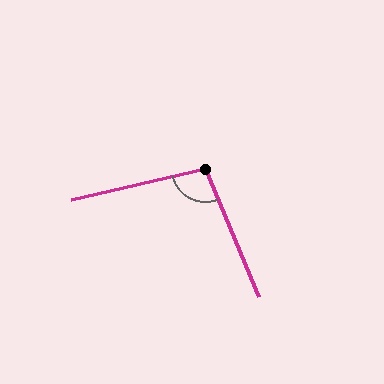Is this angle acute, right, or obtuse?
It is obtuse.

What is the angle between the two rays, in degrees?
Approximately 99 degrees.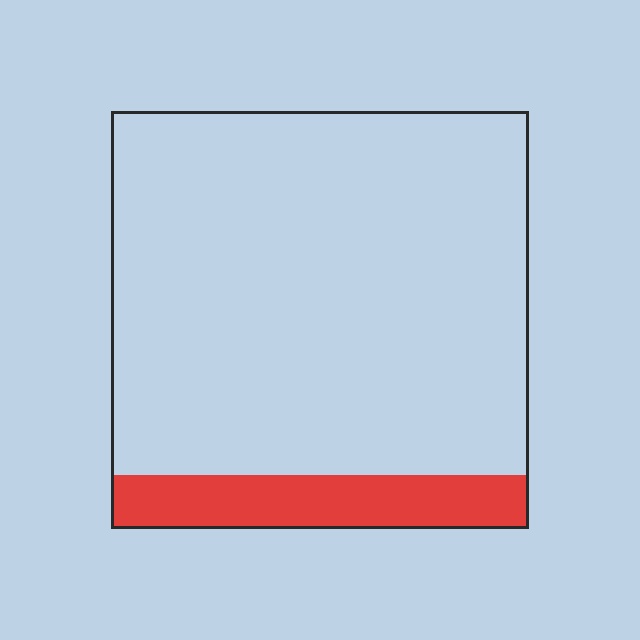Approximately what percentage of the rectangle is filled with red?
Approximately 15%.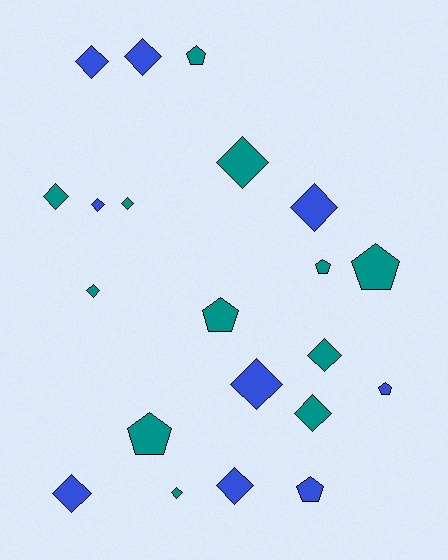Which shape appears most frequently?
Diamond, with 14 objects.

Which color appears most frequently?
Teal, with 12 objects.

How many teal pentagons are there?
There are 5 teal pentagons.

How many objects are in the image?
There are 21 objects.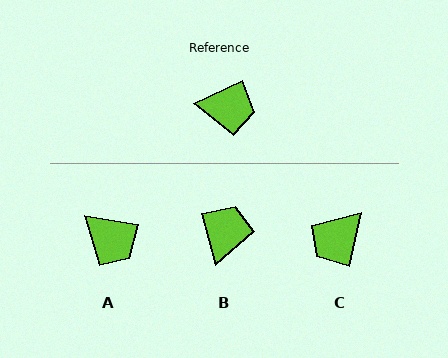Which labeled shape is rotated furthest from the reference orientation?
C, about 128 degrees away.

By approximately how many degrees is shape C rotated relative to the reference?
Approximately 128 degrees clockwise.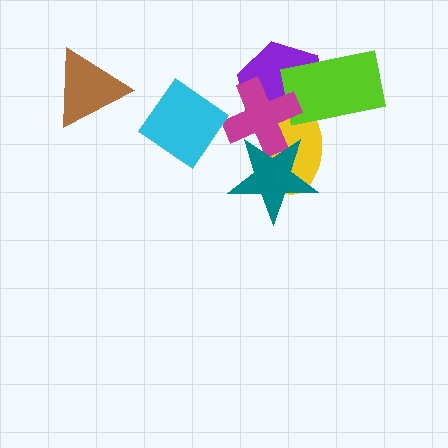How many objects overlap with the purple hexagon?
3 objects overlap with the purple hexagon.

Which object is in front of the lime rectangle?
The magenta cross is in front of the lime rectangle.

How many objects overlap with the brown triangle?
0 objects overlap with the brown triangle.